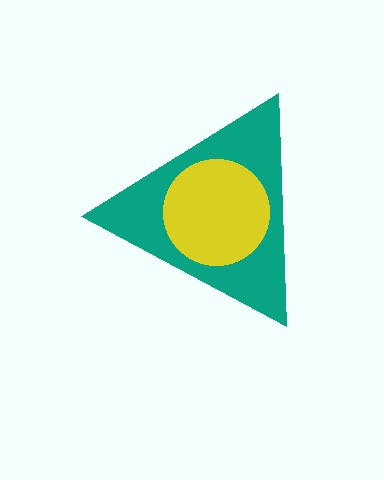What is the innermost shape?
The yellow circle.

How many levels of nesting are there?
2.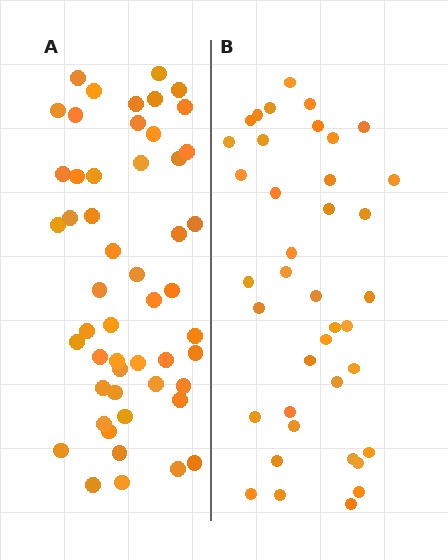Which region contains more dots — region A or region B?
Region A (the left region) has more dots.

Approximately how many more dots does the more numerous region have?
Region A has roughly 12 or so more dots than region B.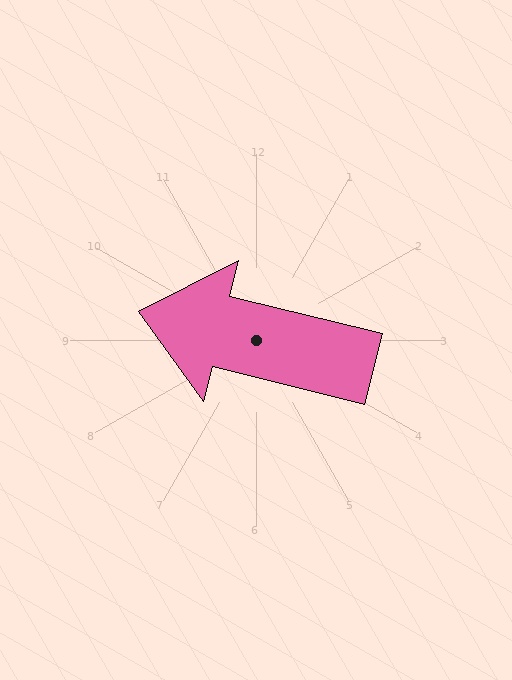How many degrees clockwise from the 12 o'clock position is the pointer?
Approximately 284 degrees.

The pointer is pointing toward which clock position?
Roughly 9 o'clock.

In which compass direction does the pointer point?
West.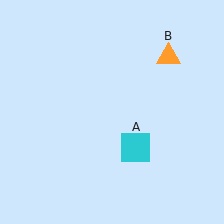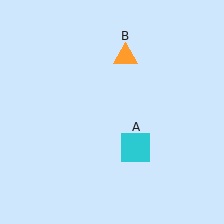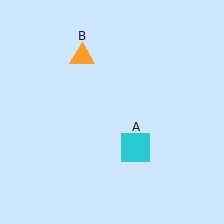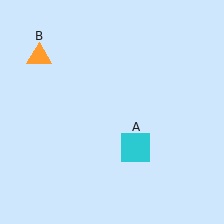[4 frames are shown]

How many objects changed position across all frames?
1 object changed position: orange triangle (object B).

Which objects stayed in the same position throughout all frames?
Cyan square (object A) remained stationary.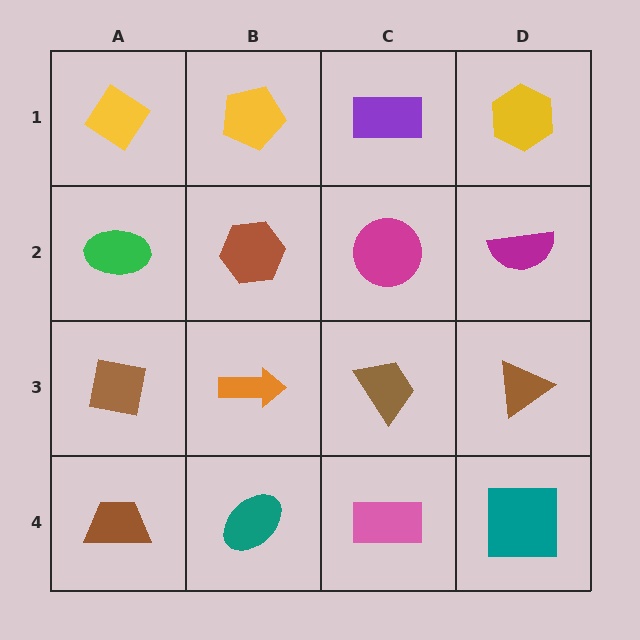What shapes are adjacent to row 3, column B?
A brown hexagon (row 2, column B), a teal ellipse (row 4, column B), a brown square (row 3, column A), a brown trapezoid (row 3, column C).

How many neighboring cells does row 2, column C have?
4.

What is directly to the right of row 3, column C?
A brown triangle.